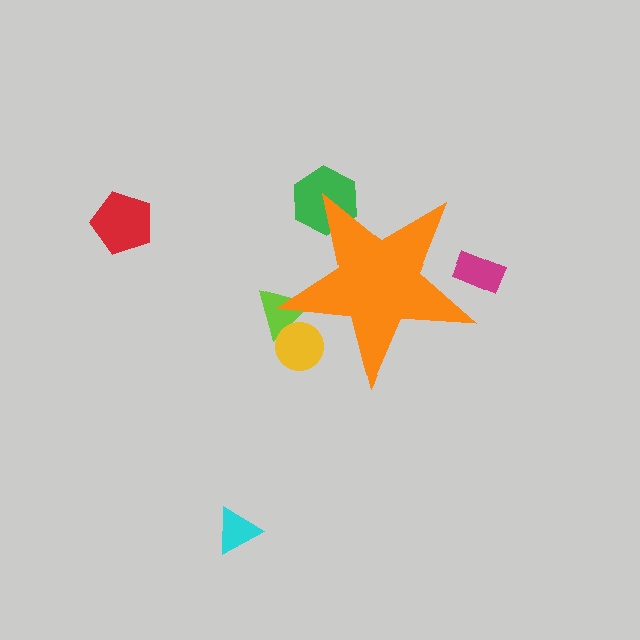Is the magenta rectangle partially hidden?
Yes, the magenta rectangle is partially hidden behind the orange star.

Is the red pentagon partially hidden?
No, the red pentagon is fully visible.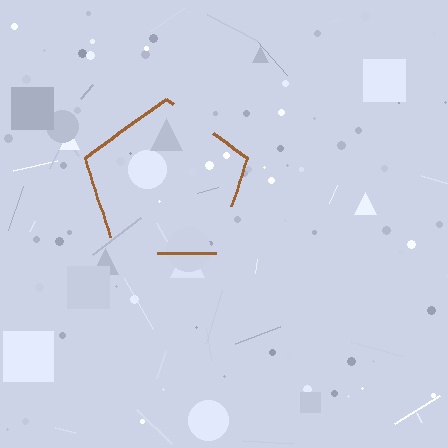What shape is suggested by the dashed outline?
The dashed outline suggests a pentagon.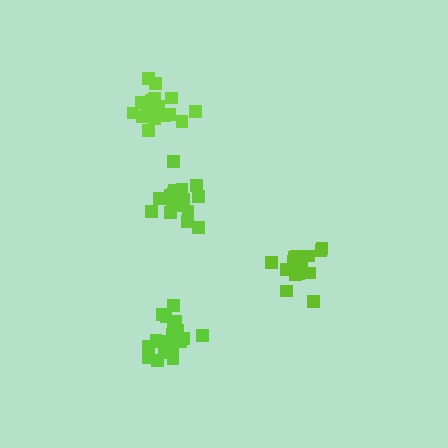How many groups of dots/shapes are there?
There are 4 groups.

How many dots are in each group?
Group 1: 20 dots, Group 2: 15 dots, Group 3: 19 dots, Group 4: 19 dots (73 total).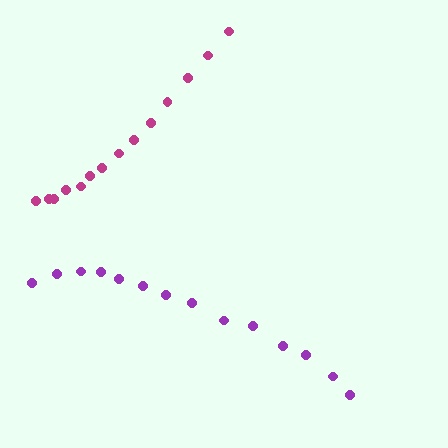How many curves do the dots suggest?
There are 2 distinct paths.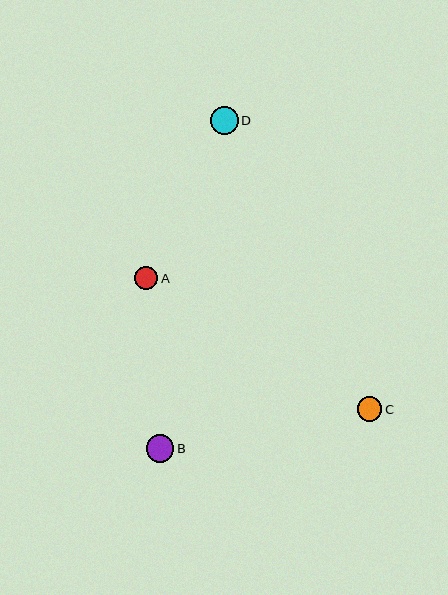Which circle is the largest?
Circle D is the largest with a size of approximately 28 pixels.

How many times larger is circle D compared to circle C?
Circle D is approximately 1.1 times the size of circle C.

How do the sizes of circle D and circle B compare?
Circle D and circle B are approximately the same size.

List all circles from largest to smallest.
From largest to smallest: D, B, C, A.